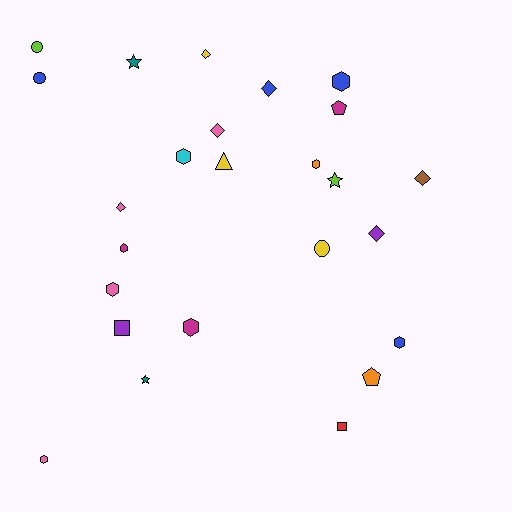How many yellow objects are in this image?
There are 3 yellow objects.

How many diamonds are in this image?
There are 6 diamonds.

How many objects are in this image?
There are 25 objects.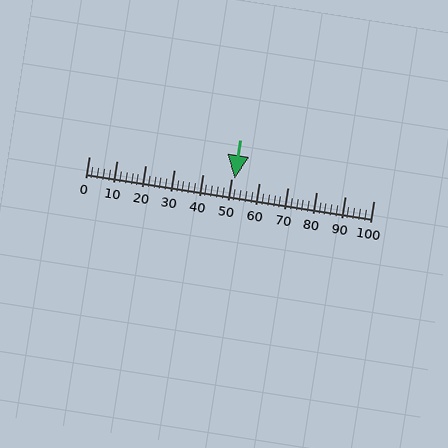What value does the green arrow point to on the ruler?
The green arrow points to approximately 51.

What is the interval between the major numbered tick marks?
The major tick marks are spaced 10 units apart.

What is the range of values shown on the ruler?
The ruler shows values from 0 to 100.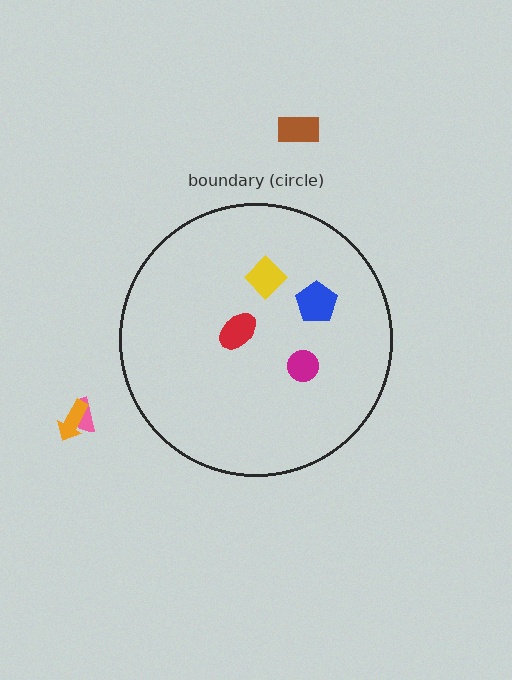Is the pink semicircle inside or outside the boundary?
Outside.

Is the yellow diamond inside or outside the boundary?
Inside.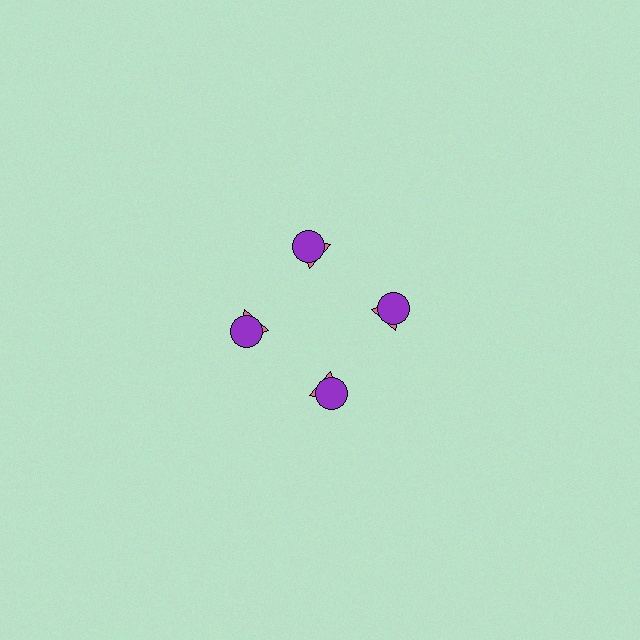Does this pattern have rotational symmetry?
Yes, this pattern has 4-fold rotational symmetry. It looks the same after rotating 90 degrees around the center.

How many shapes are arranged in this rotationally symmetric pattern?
There are 8 shapes, arranged in 4 groups of 2.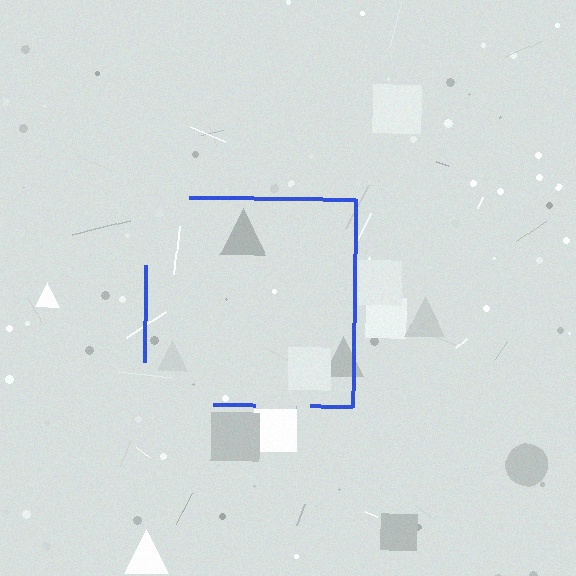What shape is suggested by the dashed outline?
The dashed outline suggests a square.